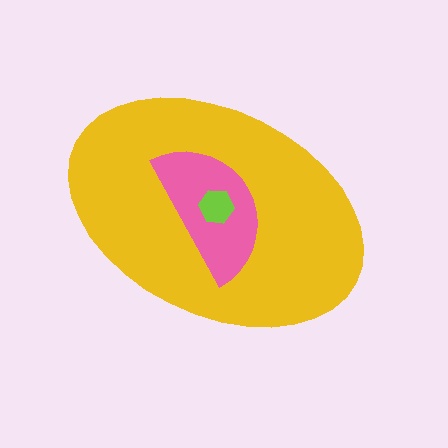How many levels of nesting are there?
3.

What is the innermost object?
The lime hexagon.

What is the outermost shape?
The yellow ellipse.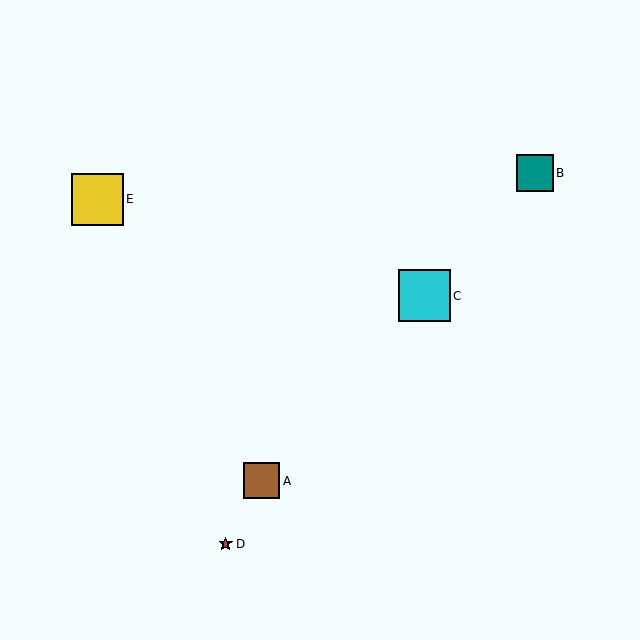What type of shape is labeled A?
Shape A is a brown square.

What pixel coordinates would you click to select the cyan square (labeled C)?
Click at (424, 296) to select the cyan square C.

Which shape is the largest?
The yellow square (labeled E) is the largest.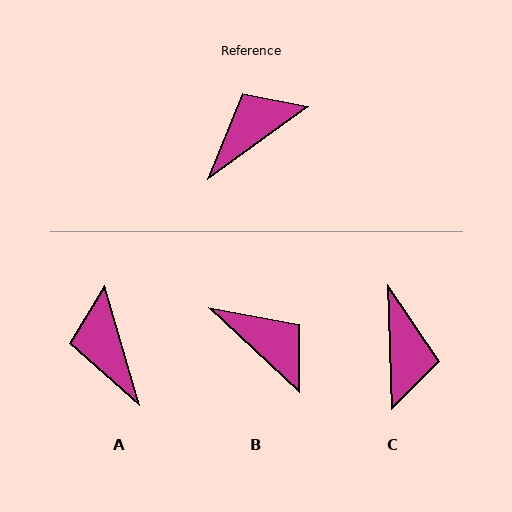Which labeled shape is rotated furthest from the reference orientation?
C, about 124 degrees away.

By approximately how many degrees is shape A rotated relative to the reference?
Approximately 70 degrees counter-clockwise.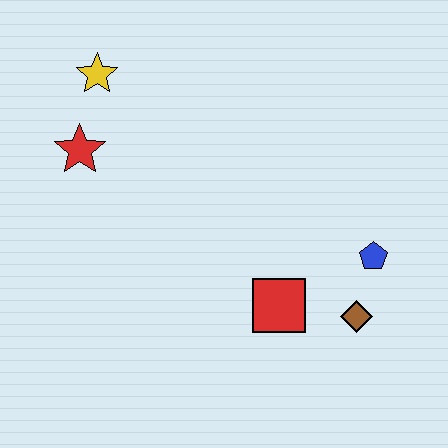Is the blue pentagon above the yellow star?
No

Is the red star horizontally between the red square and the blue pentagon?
No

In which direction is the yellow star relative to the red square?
The yellow star is above the red square.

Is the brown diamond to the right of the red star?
Yes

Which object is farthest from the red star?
The brown diamond is farthest from the red star.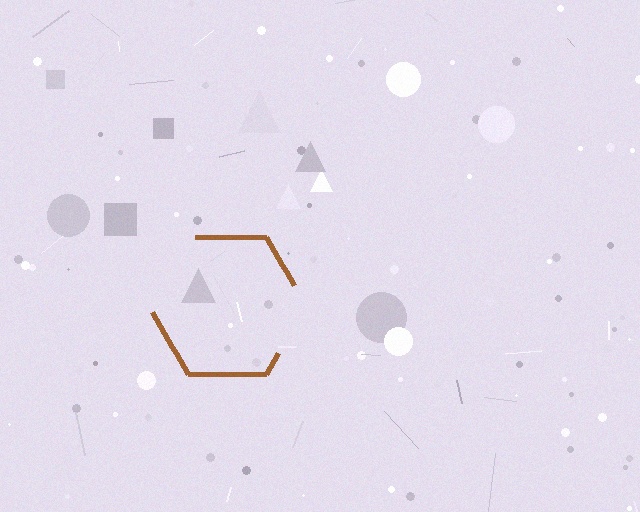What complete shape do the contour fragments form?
The contour fragments form a hexagon.